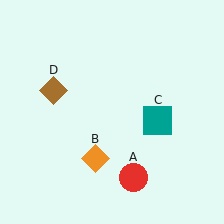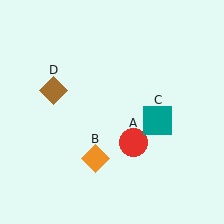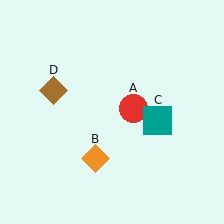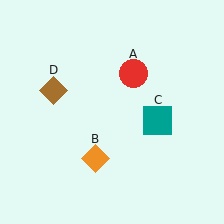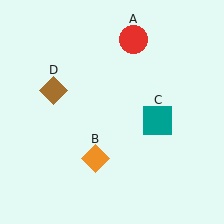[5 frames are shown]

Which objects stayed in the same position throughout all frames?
Orange diamond (object B) and teal square (object C) and brown diamond (object D) remained stationary.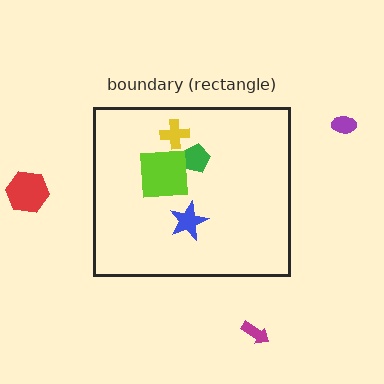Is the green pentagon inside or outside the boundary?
Inside.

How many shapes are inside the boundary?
4 inside, 3 outside.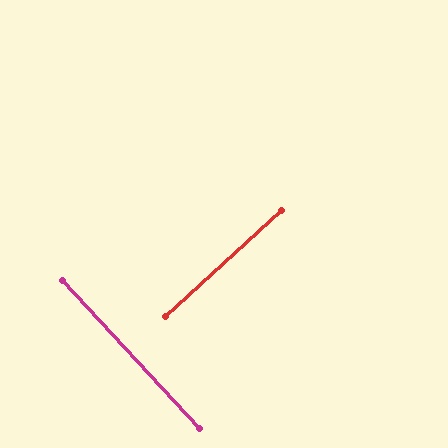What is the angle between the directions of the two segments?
Approximately 90 degrees.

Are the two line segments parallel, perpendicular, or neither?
Perpendicular — they meet at approximately 90°.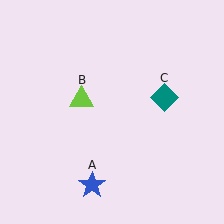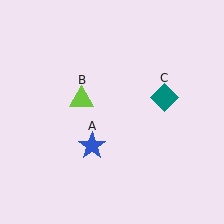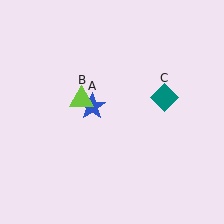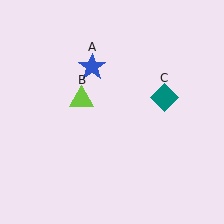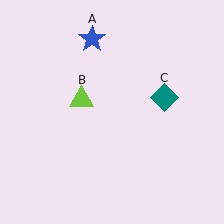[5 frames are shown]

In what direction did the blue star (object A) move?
The blue star (object A) moved up.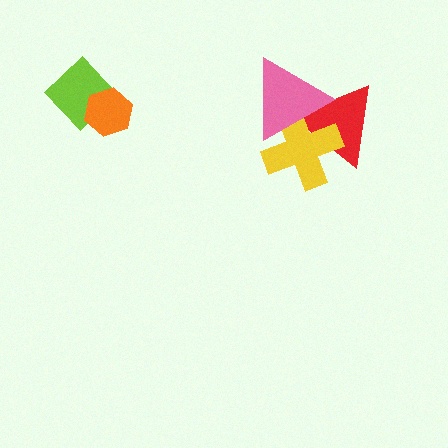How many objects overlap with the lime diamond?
1 object overlaps with the lime diamond.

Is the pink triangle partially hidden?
No, no other shape covers it.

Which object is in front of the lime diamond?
The orange hexagon is in front of the lime diamond.